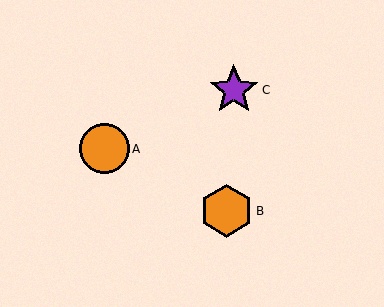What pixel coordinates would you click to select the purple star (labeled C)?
Click at (234, 90) to select the purple star C.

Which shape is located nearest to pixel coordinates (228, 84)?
The purple star (labeled C) at (234, 90) is nearest to that location.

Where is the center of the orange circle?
The center of the orange circle is at (104, 149).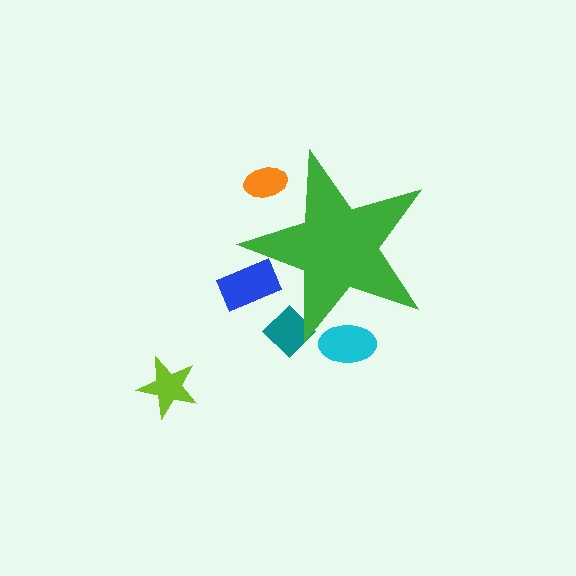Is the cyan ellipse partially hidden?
Yes, the cyan ellipse is partially hidden behind the green star.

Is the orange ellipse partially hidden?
Yes, the orange ellipse is partially hidden behind the green star.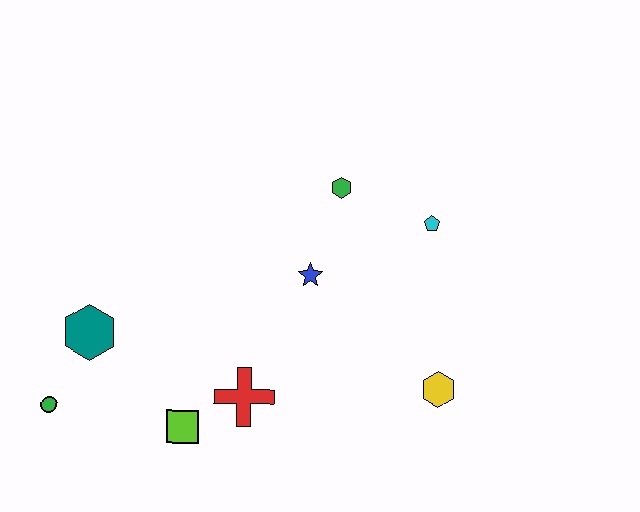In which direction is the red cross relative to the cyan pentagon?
The red cross is to the left of the cyan pentagon.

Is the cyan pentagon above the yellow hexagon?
Yes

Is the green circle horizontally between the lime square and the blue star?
No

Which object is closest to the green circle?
The teal hexagon is closest to the green circle.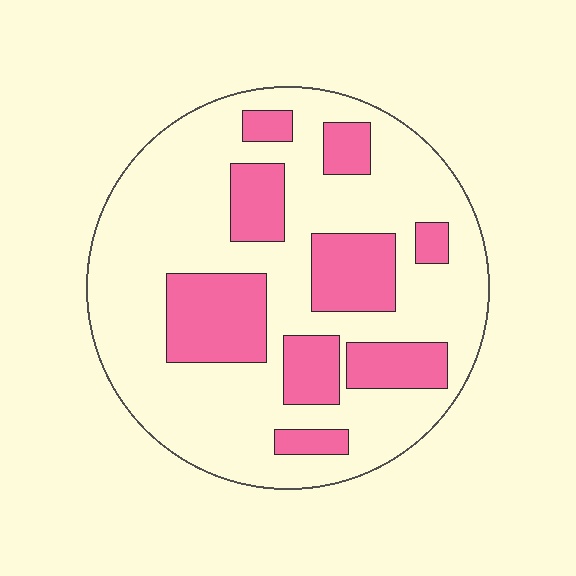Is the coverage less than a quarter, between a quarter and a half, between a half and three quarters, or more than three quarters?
Between a quarter and a half.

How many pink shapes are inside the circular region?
9.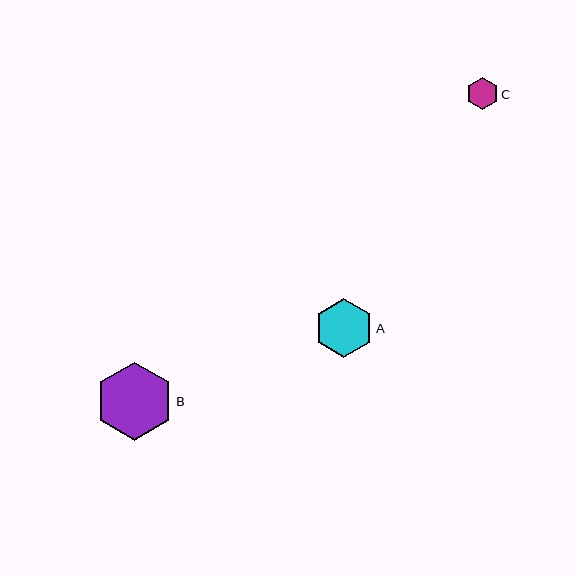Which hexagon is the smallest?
Hexagon C is the smallest with a size of approximately 32 pixels.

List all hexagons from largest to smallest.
From largest to smallest: B, A, C.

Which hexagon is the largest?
Hexagon B is the largest with a size of approximately 78 pixels.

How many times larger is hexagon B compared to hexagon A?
Hexagon B is approximately 1.3 times the size of hexagon A.